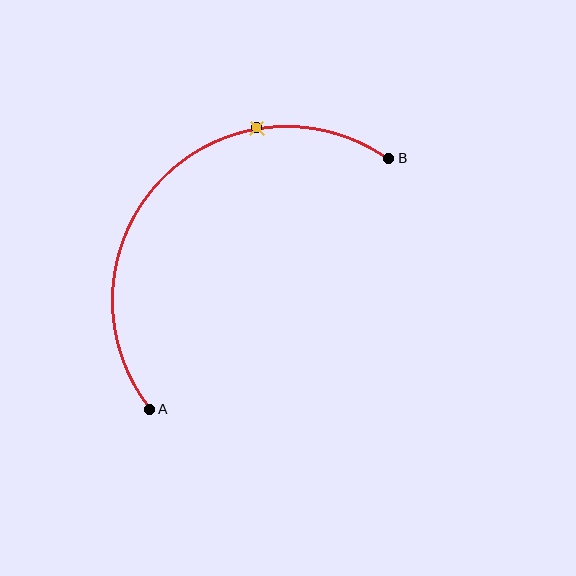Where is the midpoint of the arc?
The arc midpoint is the point on the curve farthest from the straight line joining A and B. It sits above and to the left of that line.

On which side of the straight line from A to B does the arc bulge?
The arc bulges above and to the left of the straight line connecting A and B.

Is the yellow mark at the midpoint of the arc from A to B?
No. The yellow mark lies on the arc but is closer to endpoint B. The arc midpoint would be at the point on the curve equidistant along the arc from both A and B.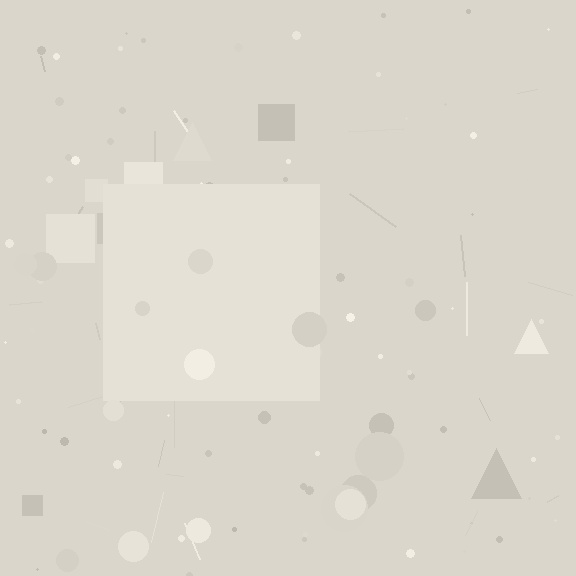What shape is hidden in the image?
A square is hidden in the image.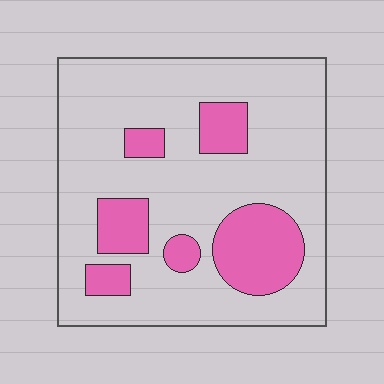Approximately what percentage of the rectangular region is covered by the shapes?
Approximately 20%.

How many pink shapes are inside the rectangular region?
6.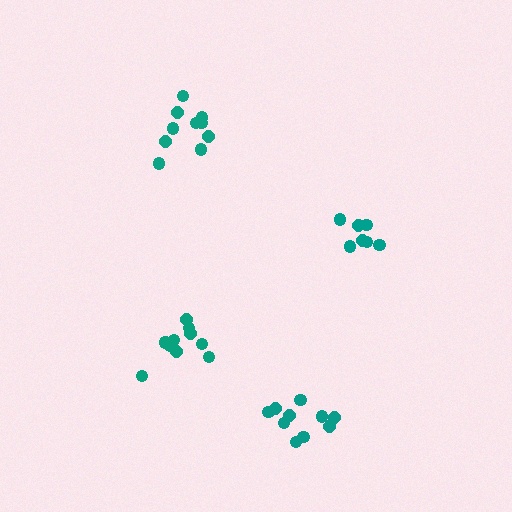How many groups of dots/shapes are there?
There are 4 groups.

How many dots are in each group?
Group 1: 7 dots, Group 2: 11 dots, Group 3: 10 dots, Group 4: 10 dots (38 total).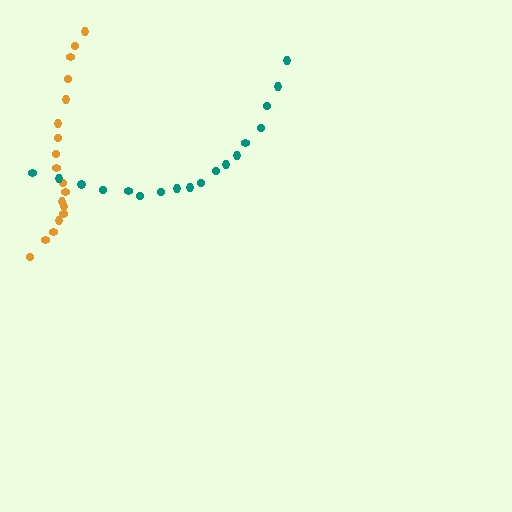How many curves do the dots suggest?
There are 2 distinct paths.